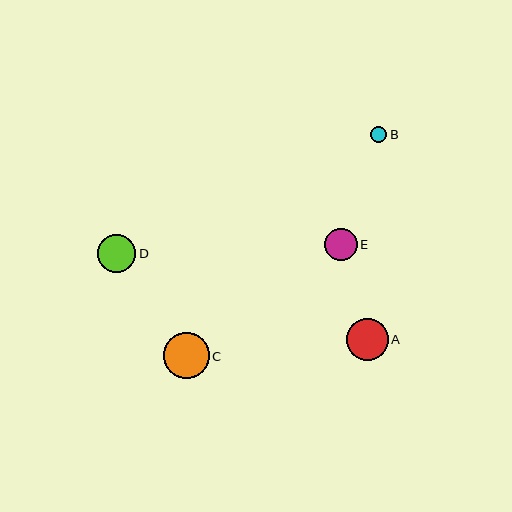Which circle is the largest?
Circle C is the largest with a size of approximately 46 pixels.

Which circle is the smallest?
Circle B is the smallest with a size of approximately 16 pixels.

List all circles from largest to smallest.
From largest to smallest: C, A, D, E, B.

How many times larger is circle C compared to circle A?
Circle C is approximately 1.1 times the size of circle A.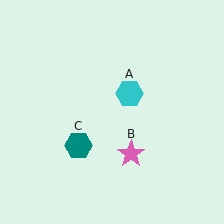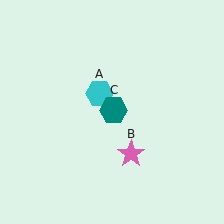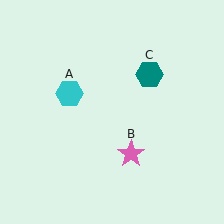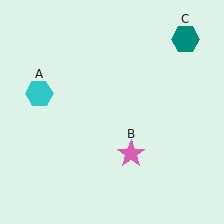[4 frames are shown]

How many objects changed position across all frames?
2 objects changed position: cyan hexagon (object A), teal hexagon (object C).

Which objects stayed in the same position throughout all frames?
Pink star (object B) remained stationary.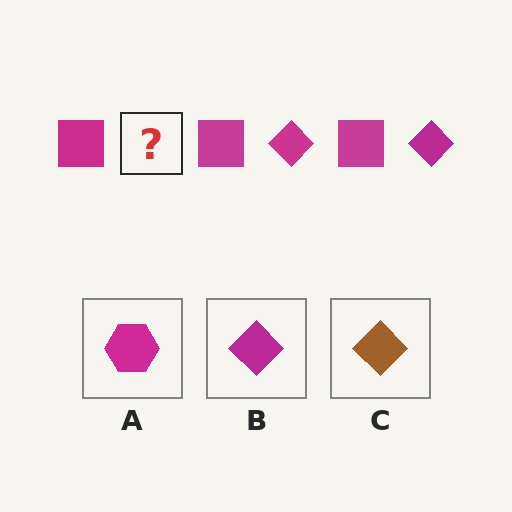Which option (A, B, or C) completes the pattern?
B.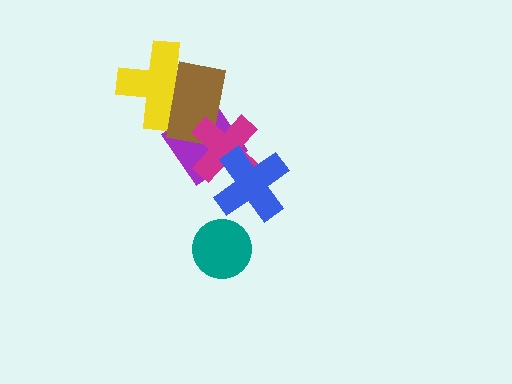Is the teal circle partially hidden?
No, no other shape covers it.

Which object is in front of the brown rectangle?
The magenta cross is in front of the brown rectangle.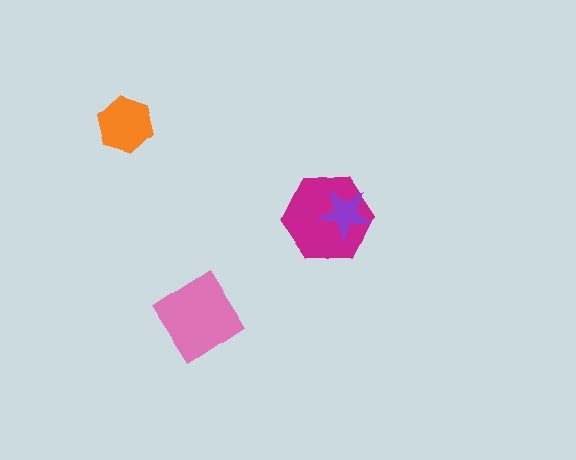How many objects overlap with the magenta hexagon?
1 object overlaps with the magenta hexagon.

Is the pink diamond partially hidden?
No, no other shape covers it.